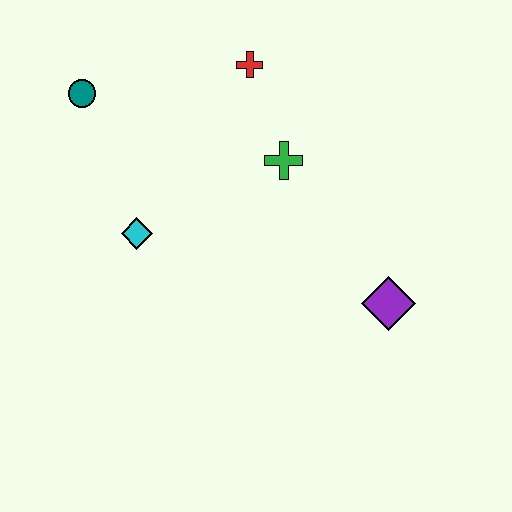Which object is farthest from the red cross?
The purple diamond is farthest from the red cross.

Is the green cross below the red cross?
Yes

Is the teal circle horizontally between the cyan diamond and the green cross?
No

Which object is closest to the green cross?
The red cross is closest to the green cross.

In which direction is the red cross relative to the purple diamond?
The red cross is above the purple diamond.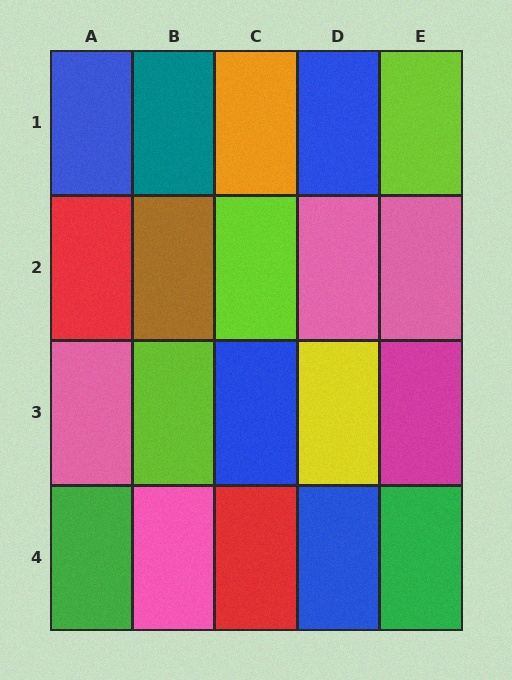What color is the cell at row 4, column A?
Green.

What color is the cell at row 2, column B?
Brown.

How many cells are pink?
4 cells are pink.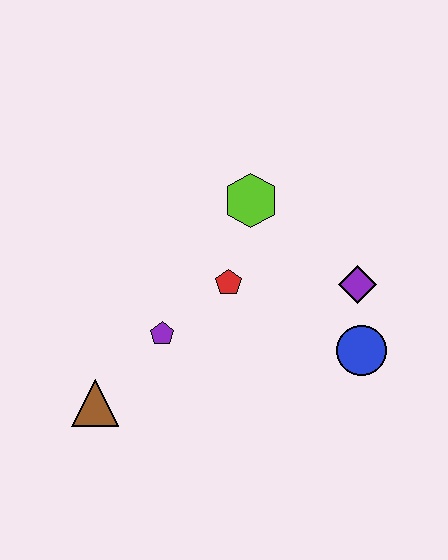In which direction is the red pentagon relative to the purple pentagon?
The red pentagon is to the right of the purple pentagon.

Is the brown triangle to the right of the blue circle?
No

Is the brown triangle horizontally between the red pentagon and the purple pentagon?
No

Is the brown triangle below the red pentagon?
Yes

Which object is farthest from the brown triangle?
The purple diamond is farthest from the brown triangle.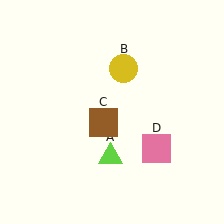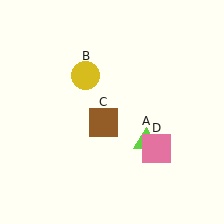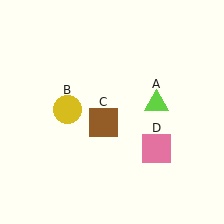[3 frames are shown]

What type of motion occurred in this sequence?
The lime triangle (object A), yellow circle (object B) rotated counterclockwise around the center of the scene.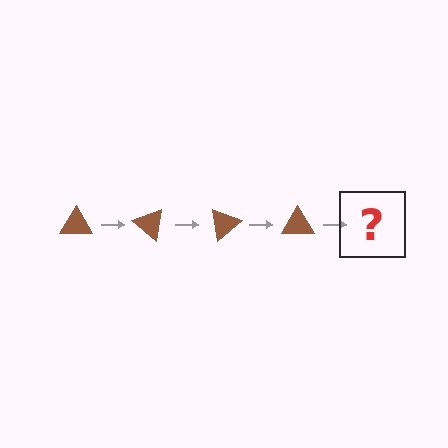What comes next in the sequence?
The next element should be a brown triangle rotated 160 degrees.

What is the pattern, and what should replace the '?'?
The pattern is that the triangle rotates 40 degrees each step. The '?' should be a brown triangle rotated 160 degrees.